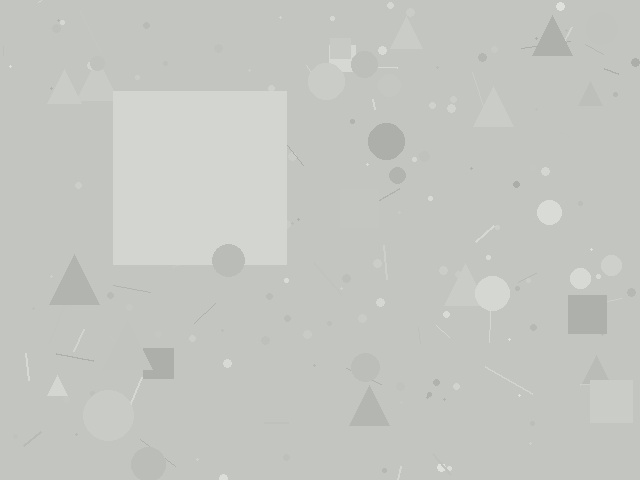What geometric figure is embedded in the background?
A square is embedded in the background.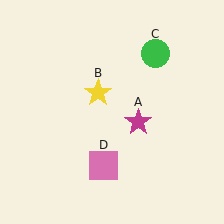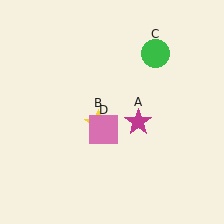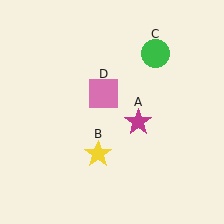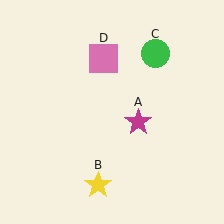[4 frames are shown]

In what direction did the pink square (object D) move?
The pink square (object D) moved up.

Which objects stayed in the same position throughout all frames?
Magenta star (object A) and green circle (object C) remained stationary.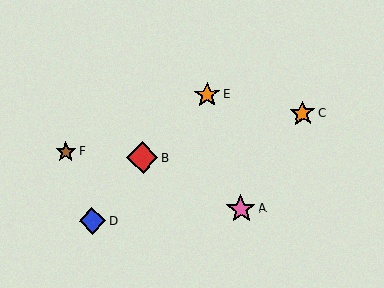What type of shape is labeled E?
Shape E is an orange star.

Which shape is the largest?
The red diamond (labeled B) is the largest.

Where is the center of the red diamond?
The center of the red diamond is at (142, 158).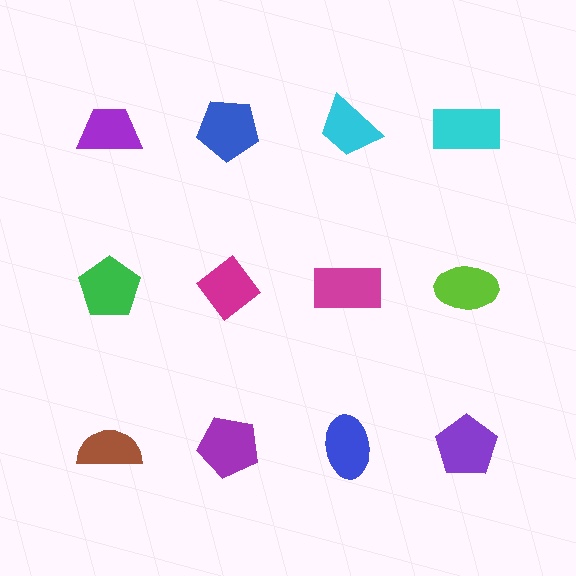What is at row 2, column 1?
A green pentagon.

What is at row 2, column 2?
A magenta diamond.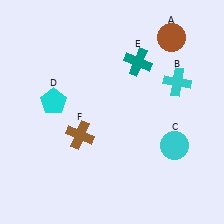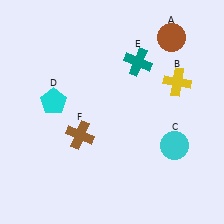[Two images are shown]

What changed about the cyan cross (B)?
In Image 1, B is cyan. In Image 2, it changed to yellow.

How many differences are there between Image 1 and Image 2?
There is 1 difference between the two images.